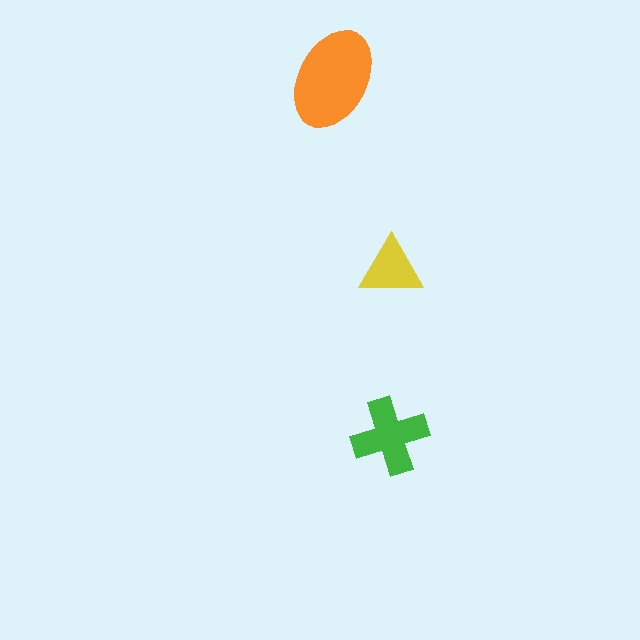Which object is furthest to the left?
The orange ellipse is leftmost.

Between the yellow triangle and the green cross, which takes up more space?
The green cross.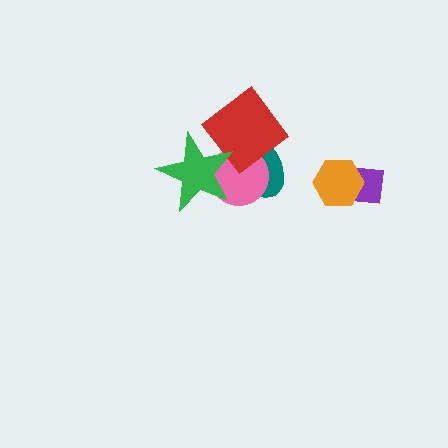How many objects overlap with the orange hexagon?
1 object overlaps with the orange hexagon.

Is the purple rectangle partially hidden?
Yes, it is partially covered by another shape.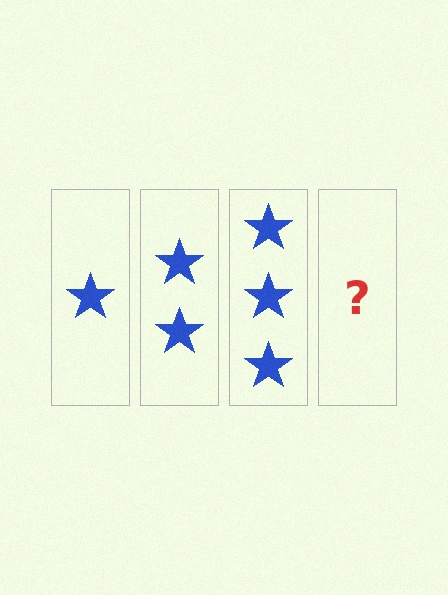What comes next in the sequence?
The next element should be 4 stars.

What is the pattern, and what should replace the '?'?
The pattern is that each step adds one more star. The '?' should be 4 stars.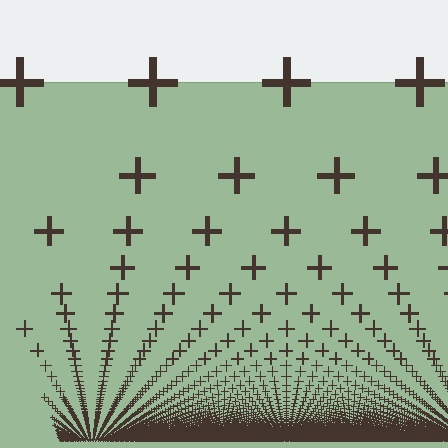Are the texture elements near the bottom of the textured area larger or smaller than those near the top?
Smaller. The gradient is inverted — elements near the bottom are smaller and denser.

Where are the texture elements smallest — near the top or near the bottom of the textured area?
Near the bottom.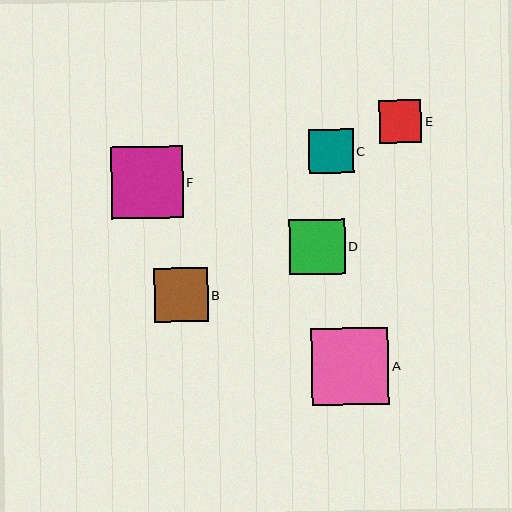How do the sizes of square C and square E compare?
Square C and square E are approximately the same size.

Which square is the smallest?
Square E is the smallest with a size of approximately 43 pixels.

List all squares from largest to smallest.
From largest to smallest: A, F, D, B, C, E.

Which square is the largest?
Square A is the largest with a size of approximately 77 pixels.